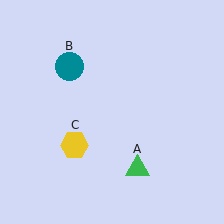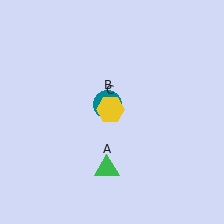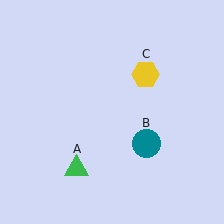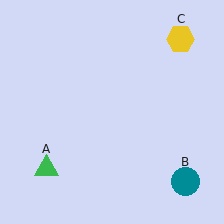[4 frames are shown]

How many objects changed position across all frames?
3 objects changed position: green triangle (object A), teal circle (object B), yellow hexagon (object C).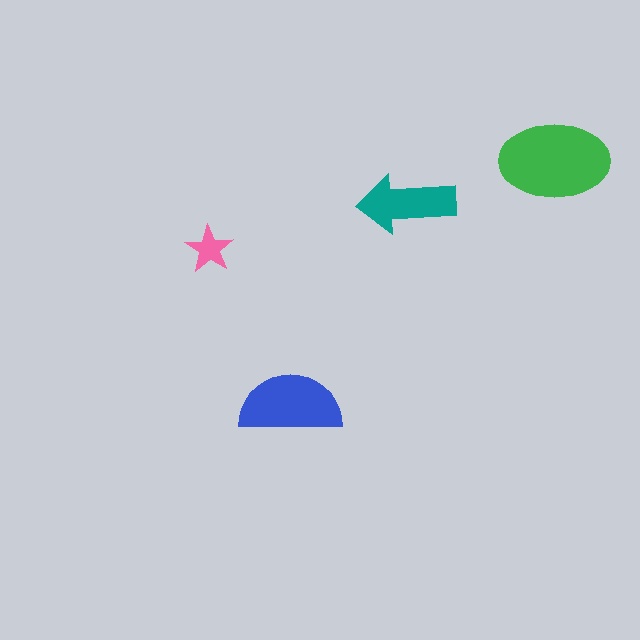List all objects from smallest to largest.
The pink star, the teal arrow, the blue semicircle, the green ellipse.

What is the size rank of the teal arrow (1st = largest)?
3rd.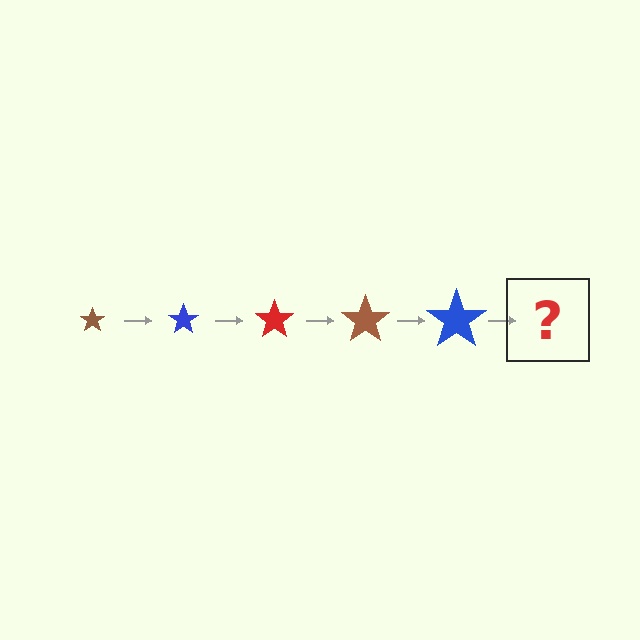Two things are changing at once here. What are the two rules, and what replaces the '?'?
The two rules are that the star grows larger each step and the color cycles through brown, blue, and red. The '?' should be a red star, larger than the previous one.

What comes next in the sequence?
The next element should be a red star, larger than the previous one.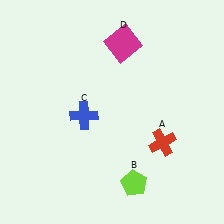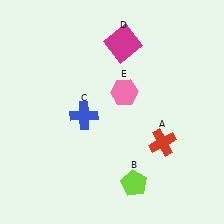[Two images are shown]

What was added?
A pink hexagon (E) was added in Image 2.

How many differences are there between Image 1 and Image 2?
There is 1 difference between the two images.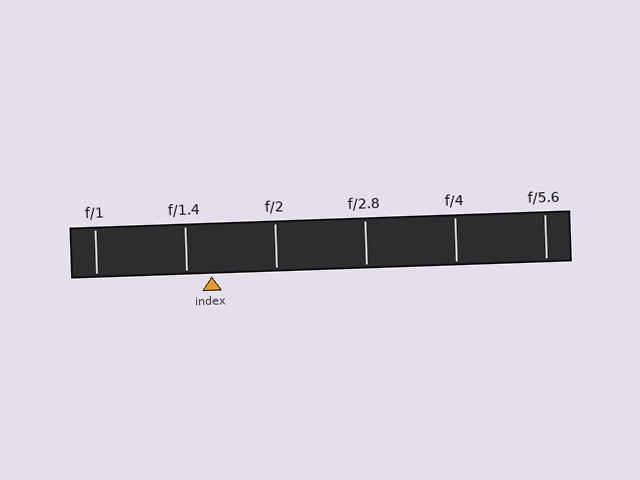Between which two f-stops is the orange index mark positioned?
The index mark is between f/1.4 and f/2.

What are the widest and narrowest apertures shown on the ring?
The widest aperture shown is f/1 and the narrowest is f/5.6.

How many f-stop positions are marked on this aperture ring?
There are 6 f-stop positions marked.